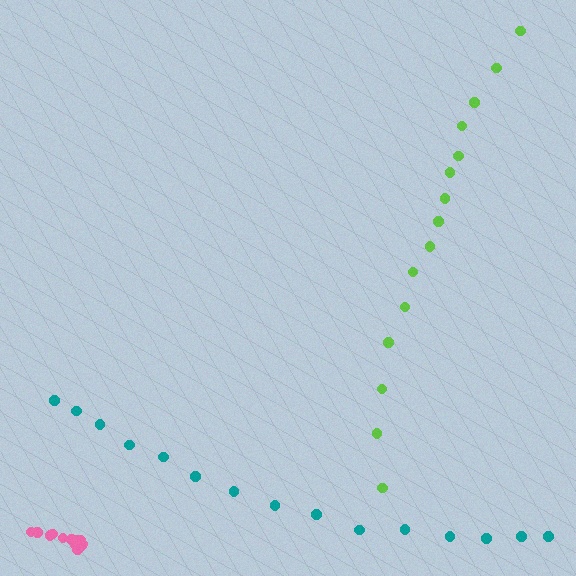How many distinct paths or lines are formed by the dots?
There are 3 distinct paths.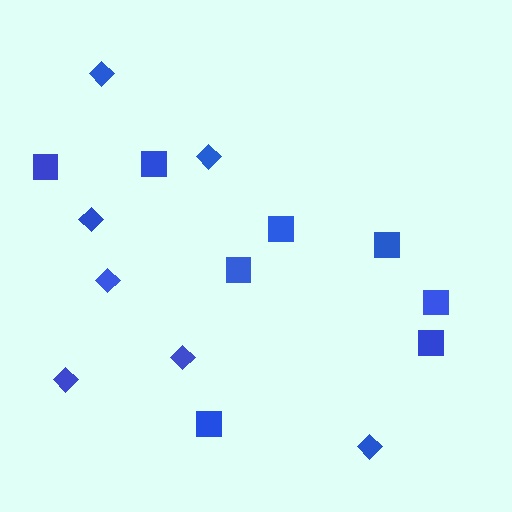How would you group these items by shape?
There are 2 groups: one group of squares (8) and one group of diamonds (7).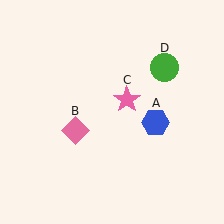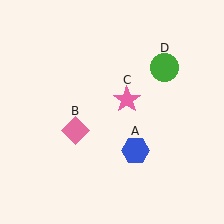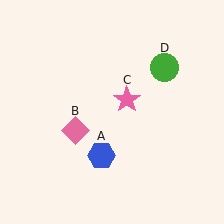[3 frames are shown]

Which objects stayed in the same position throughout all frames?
Pink diamond (object B) and pink star (object C) and green circle (object D) remained stationary.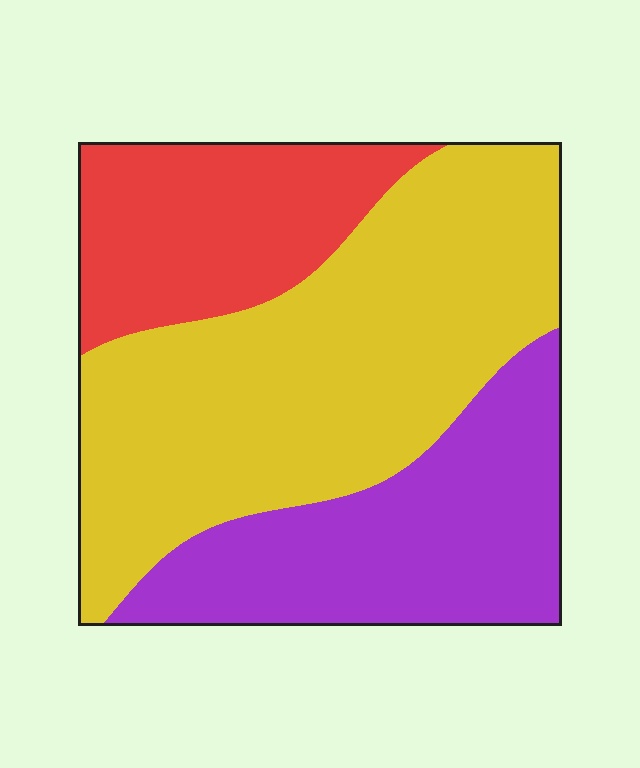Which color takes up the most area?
Yellow, at roughly 50%.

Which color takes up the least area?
Red, at roughly 20%.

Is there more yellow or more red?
Yellow.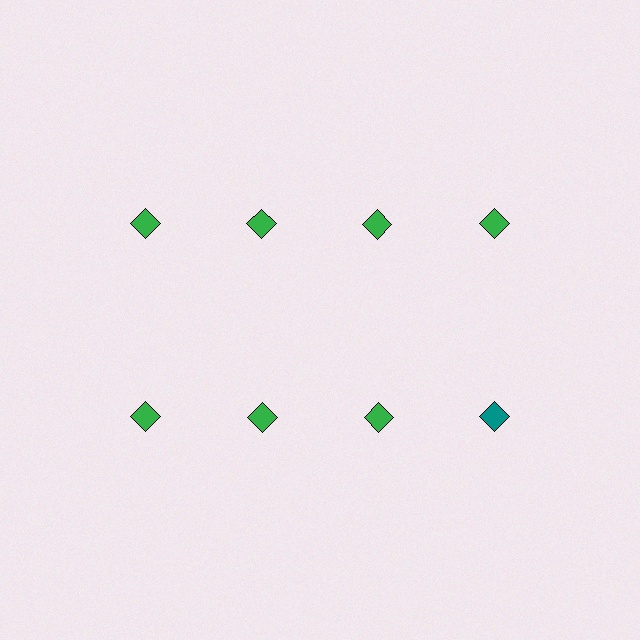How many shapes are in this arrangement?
There are 8 shapes arranged in a grid pattern.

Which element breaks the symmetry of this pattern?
The teal diamond in the second row, second from right column breaks the symmetry. All other shapes are green diamonds.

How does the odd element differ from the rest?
It has a different color: teal instead of green.